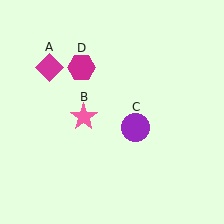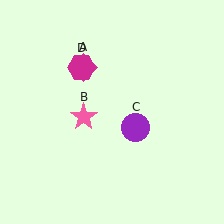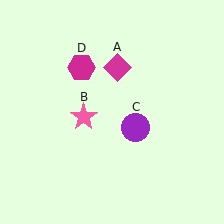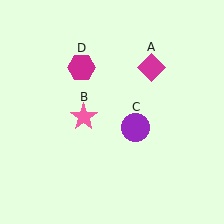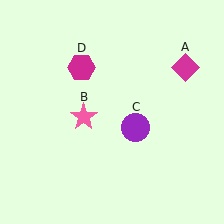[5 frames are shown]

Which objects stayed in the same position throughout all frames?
Pink star (object B) and purple circle (object C) and magenta hexagon (object D) remained stationary.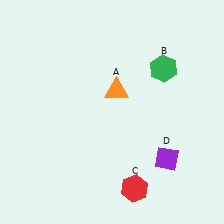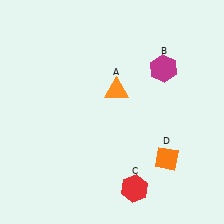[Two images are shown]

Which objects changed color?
B changed from green to magenta. D changed from purple to orange.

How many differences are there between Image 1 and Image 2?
There are 2 differences between the two images.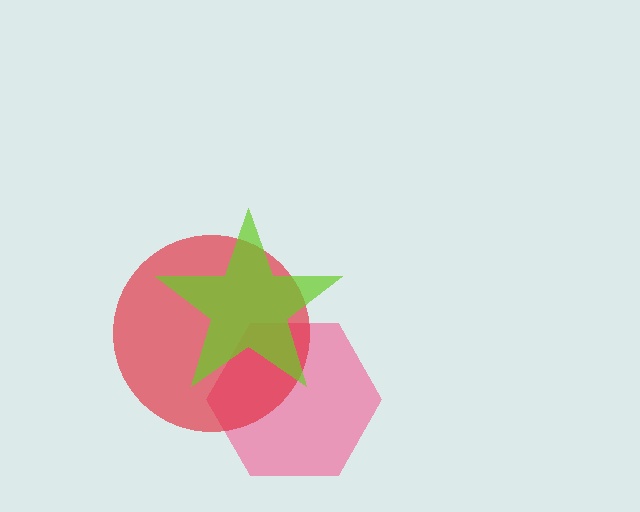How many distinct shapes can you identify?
There are 3 distinct shapes: a pink hexagon, a red circle, a lime star.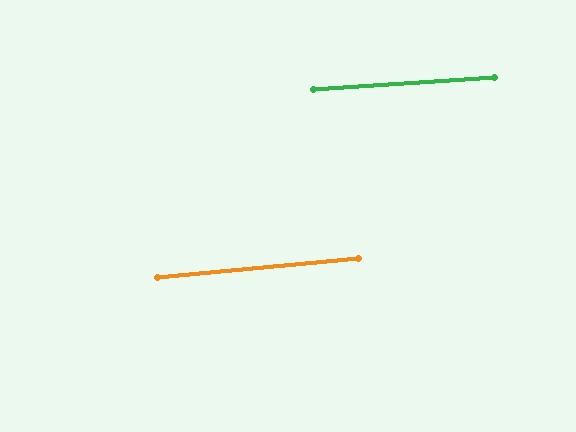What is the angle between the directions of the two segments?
Approximately 2 degrees.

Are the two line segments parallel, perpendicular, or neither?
Parallel — their directions differ by only 1.5°.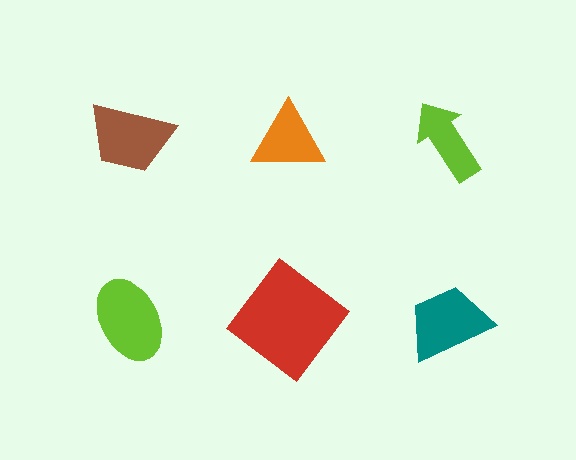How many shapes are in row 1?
3 shapes.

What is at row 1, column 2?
An orange triangle.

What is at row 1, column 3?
A lime arrow.